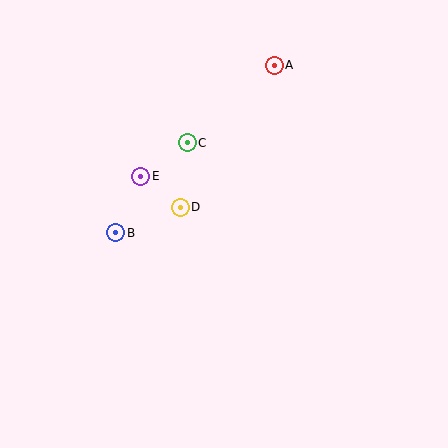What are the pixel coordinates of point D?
Point D is at (180, 207).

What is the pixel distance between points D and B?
The distance between D and B is 69 pixels.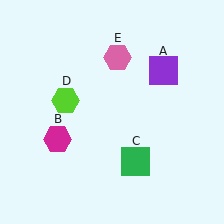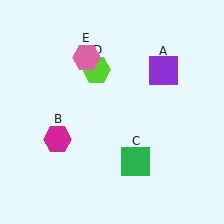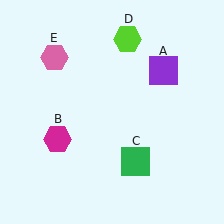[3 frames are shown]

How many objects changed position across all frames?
2 objects changed position: lime hexagon (object D), pink hexagon (object E).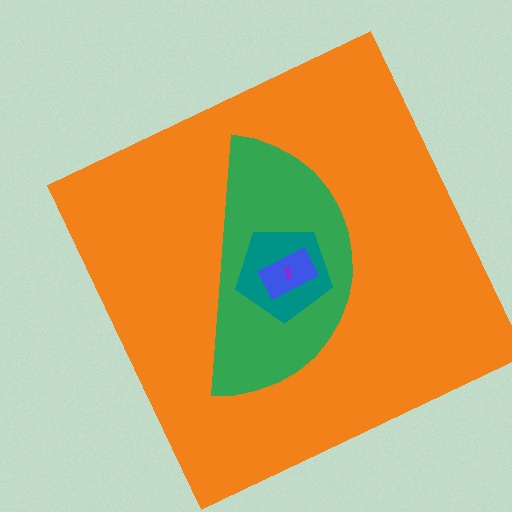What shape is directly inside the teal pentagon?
The blue rectangle.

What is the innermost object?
The purple arrow.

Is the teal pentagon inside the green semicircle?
Yes.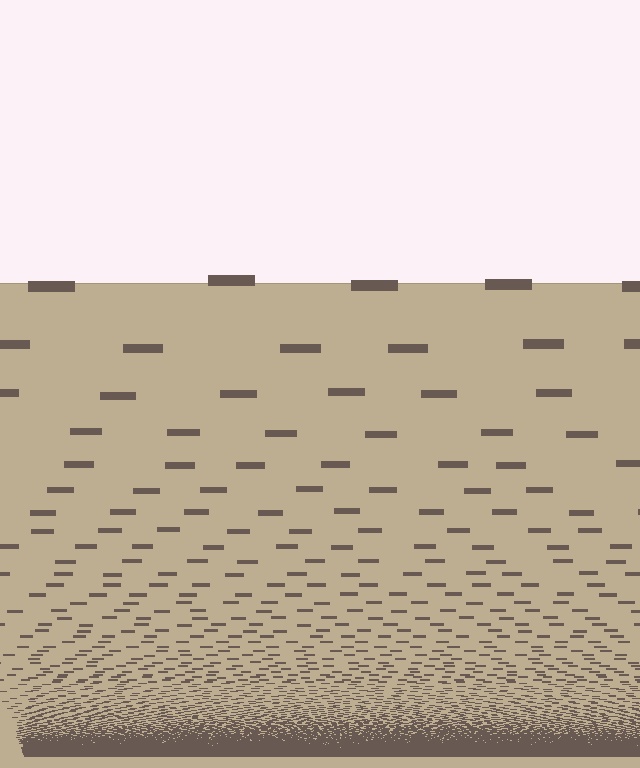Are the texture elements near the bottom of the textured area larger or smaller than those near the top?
Smaller. The gradient is inverted — elements near the bottom are smaller and denser.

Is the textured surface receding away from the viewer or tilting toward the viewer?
The surface appears to tilt toward the viewer. Texture elements get larger and sparser toward the top.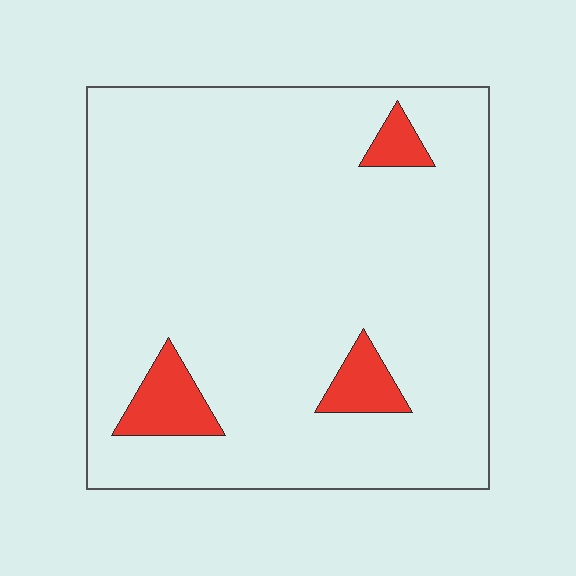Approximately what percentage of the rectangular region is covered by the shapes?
Approximately 10%.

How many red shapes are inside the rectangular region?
3.